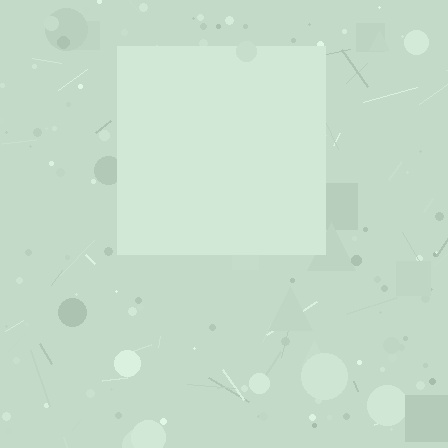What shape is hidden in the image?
A square is hidden in the image.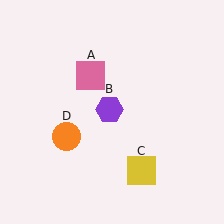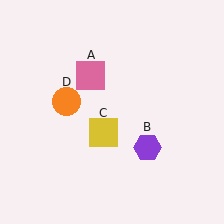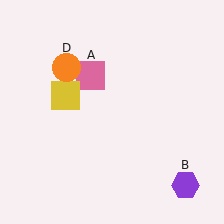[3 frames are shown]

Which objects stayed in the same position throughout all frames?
Pink square (object A) remained stationary.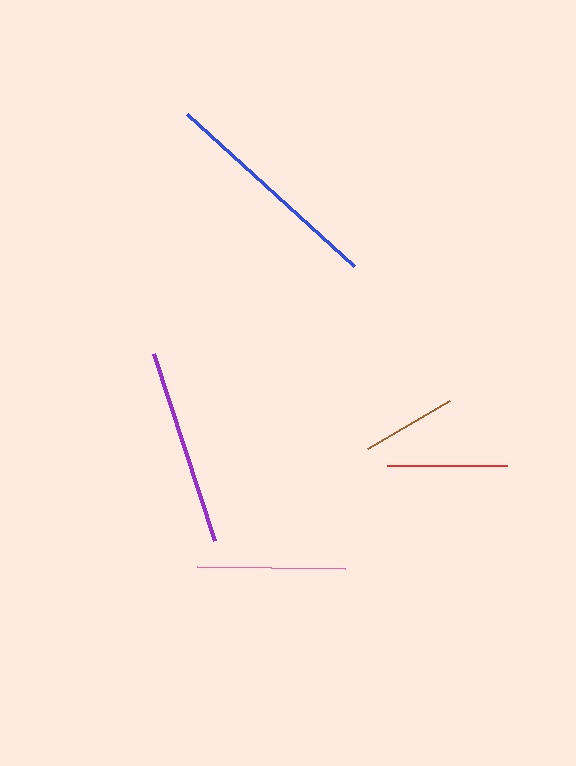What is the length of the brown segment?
The brown segment is approximately 95 pixels long.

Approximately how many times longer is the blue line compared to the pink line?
The blue line is approximately 1.5 times the length of the pink line.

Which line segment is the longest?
The blue line is the longest at approximately 225 pixels.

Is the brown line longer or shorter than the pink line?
The pink line is longer than the brown line.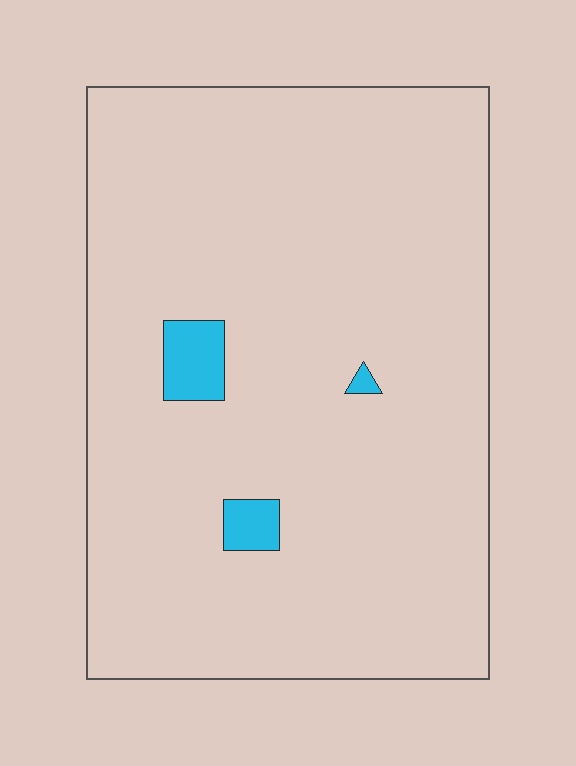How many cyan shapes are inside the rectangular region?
3.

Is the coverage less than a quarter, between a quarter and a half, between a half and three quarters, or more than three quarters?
Less than a quarter.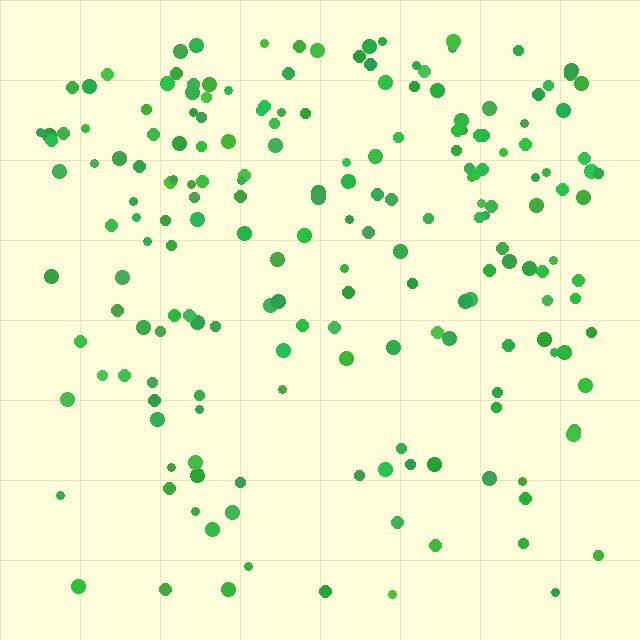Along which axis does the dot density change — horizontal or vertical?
Vertical.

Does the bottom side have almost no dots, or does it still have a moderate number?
Still a moderate number, just noticeably fewer than the top.